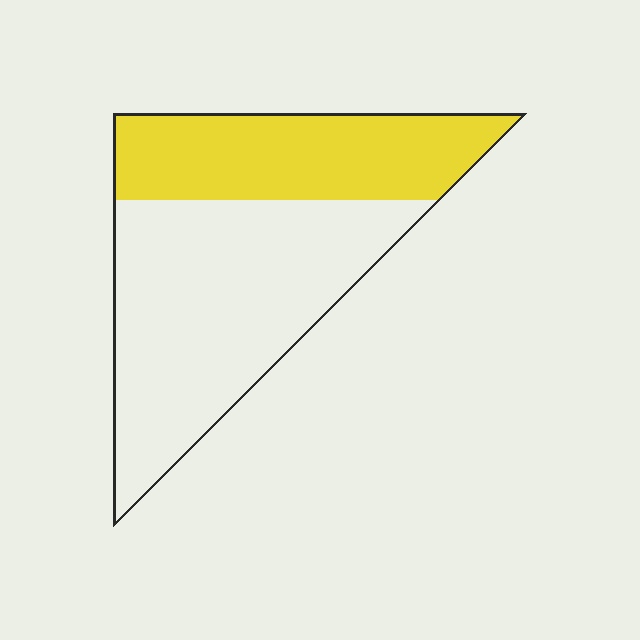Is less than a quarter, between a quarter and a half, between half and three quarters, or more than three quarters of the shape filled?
Between a quarter and a half.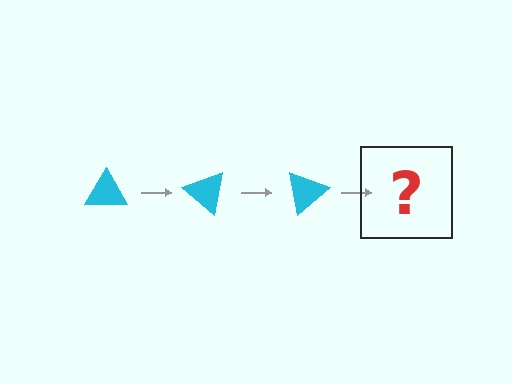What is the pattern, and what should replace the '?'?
The pattern is that the triangle rotates 40 degrees each step. The '?' should be a cyan triangle rotated 120 degrees.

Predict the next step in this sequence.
The next step is a cyan triangle rotated 120 degrees.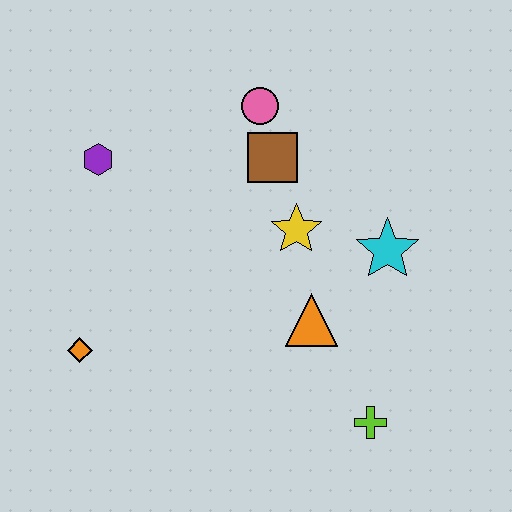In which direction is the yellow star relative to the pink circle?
The yellow star is below the pink circle.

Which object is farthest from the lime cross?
The purple hexagon is farthest from the lime cross.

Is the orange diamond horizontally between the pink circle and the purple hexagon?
No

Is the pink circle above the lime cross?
Yes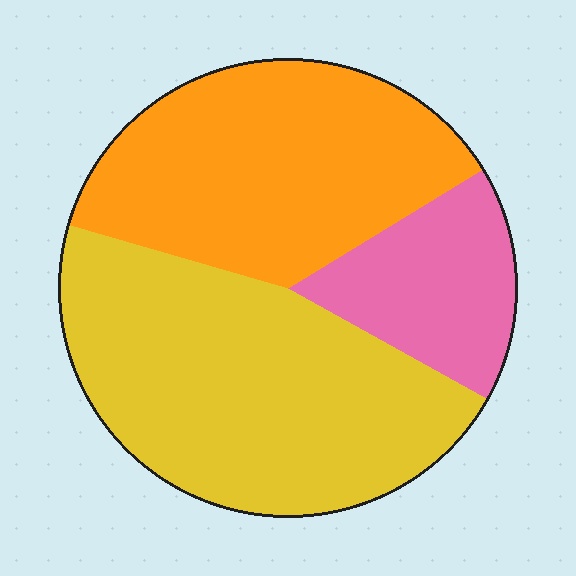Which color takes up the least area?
Pink, at roughly 15%.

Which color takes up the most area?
Yellow, at roughly 45%.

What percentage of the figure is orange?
Orange takes up about three eighths (3/8) of the figure.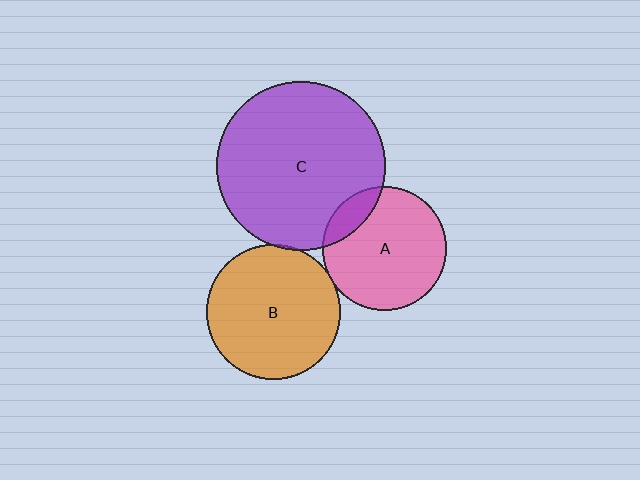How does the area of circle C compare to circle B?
Approximately 1.6 times.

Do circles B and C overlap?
Yes.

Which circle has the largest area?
Circle C (purple).